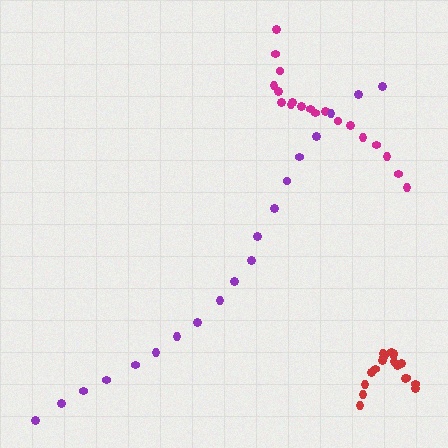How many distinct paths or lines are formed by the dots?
There are 3 distinct paths.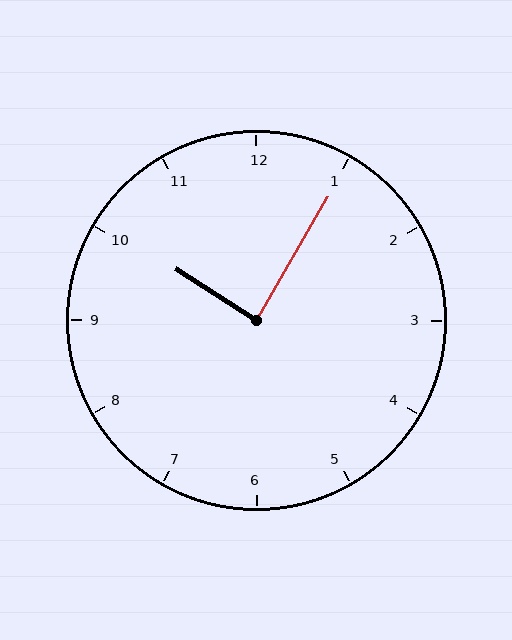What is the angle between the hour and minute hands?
Approximately 88 degrees.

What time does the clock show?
10:05.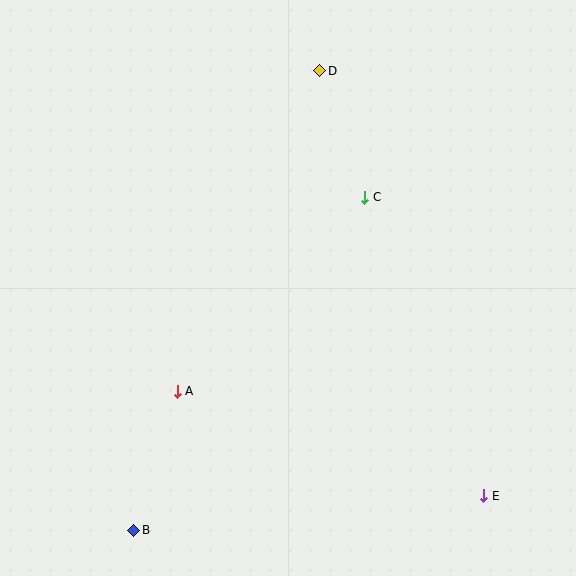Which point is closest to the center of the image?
Point C at (365, 197) is closest to the center.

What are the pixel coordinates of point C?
Point C is at (365, 197).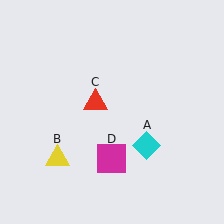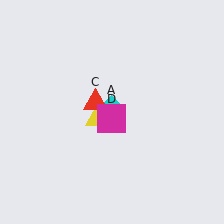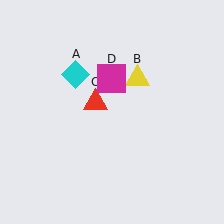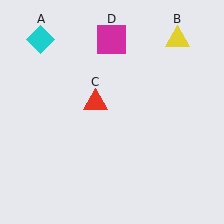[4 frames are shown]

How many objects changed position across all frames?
3 objects changed position: cyan diamond (object A), yellow triangle (object B), magenta square (object D).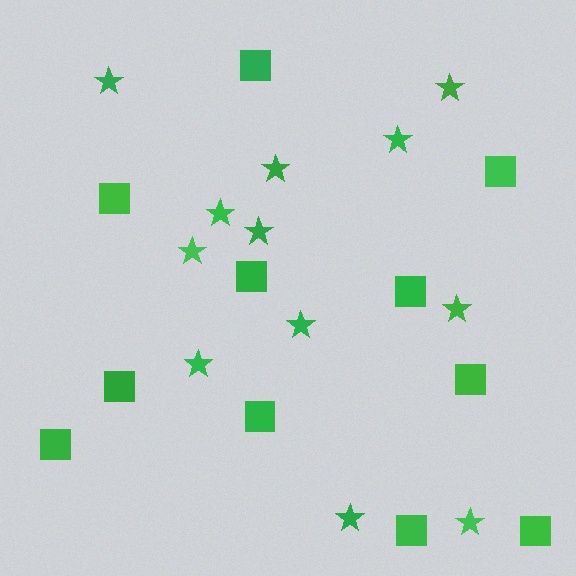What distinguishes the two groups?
There are 2 groups: one group of squares (11) and one group of stars (12).